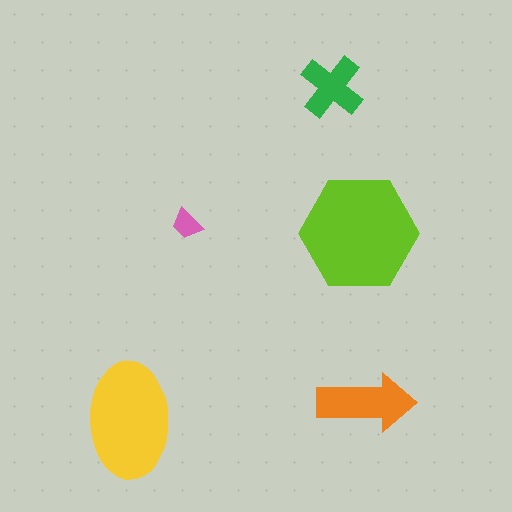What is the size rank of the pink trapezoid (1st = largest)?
5th.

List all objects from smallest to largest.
The pink trapezoid, the green cross, the orange arrow, the yellow ellipse, the lime hexagon.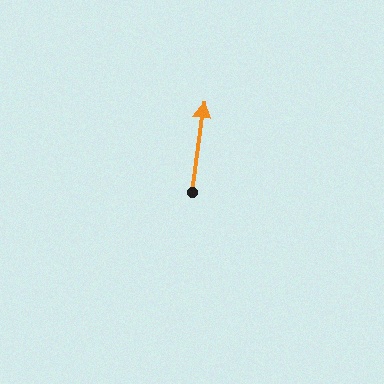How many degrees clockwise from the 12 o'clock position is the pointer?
Approximately 8 degrees.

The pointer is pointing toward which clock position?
Roughly 12 o'clock.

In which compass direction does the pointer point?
North.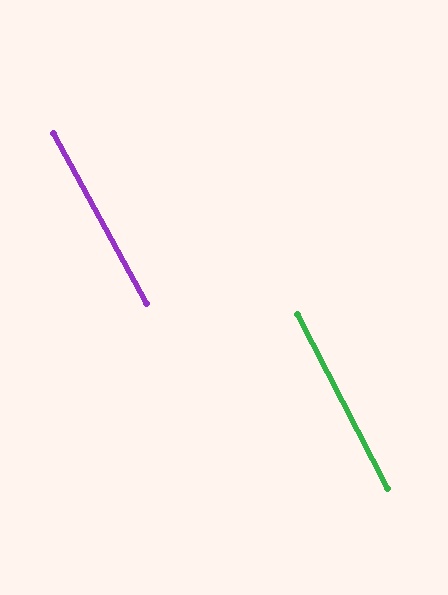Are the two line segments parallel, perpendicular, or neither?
Parallel — their directions differ by only 1.2°.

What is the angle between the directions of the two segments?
Approximately 1 degree.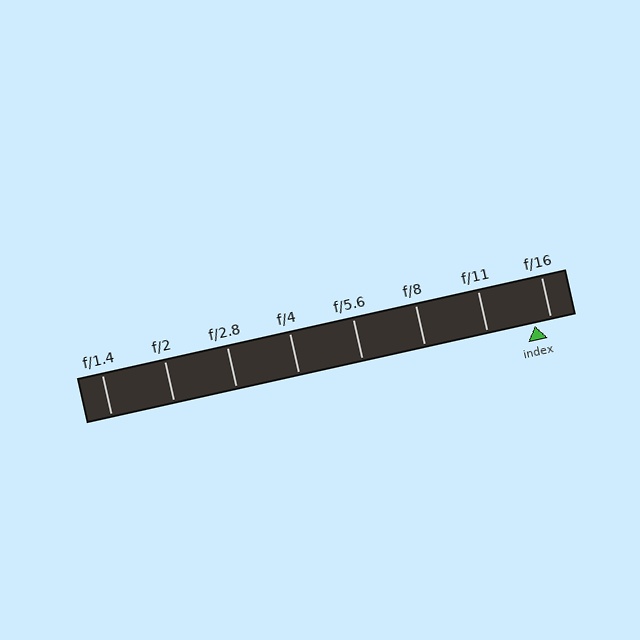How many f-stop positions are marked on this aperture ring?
There are 8 f-stop positions marked.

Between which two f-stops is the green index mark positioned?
The index mark is between f/11 and f/16.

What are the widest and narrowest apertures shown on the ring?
The widest aperture shown is f/1.4 and the narrowest is f/16.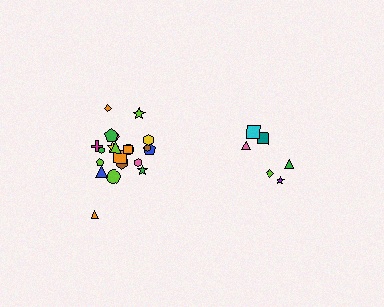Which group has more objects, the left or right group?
The left group.